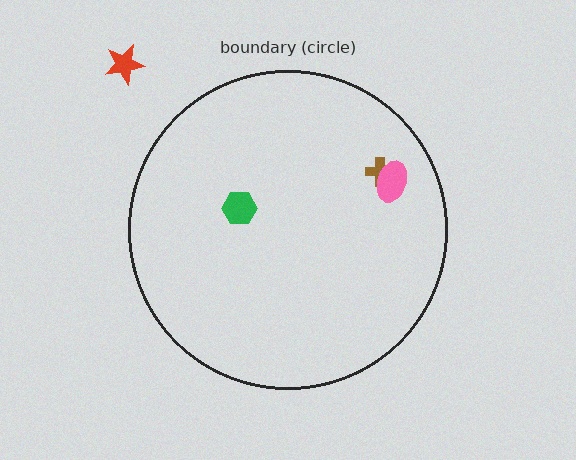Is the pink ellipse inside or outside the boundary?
Inside.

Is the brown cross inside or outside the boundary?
Inside.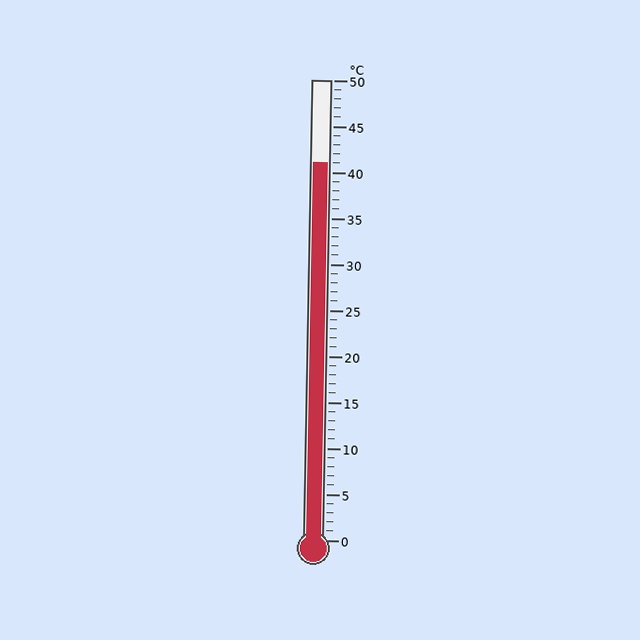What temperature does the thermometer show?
The thermometer shows approximately 41°C.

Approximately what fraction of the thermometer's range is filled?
The thermometer is filled to approximately 80% of its range.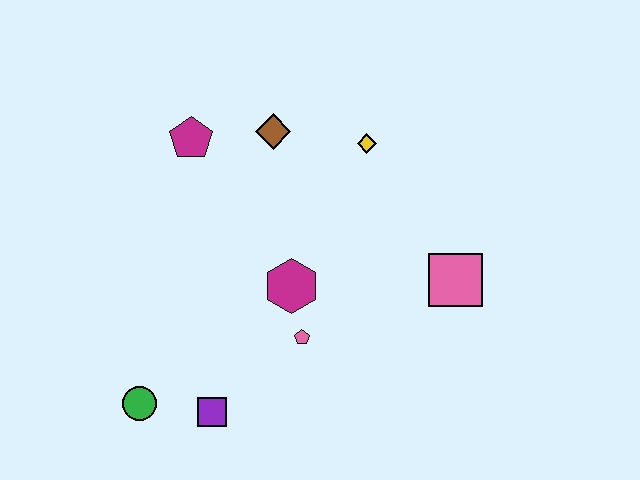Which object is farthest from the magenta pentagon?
The pink square is farthest from the magenta pentagon.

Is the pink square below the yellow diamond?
Yes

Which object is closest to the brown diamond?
The magenta pentagon is closest to the brown diamond.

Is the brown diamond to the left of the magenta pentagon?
No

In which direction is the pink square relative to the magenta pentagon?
The pink square is to the right of the magenta pentagon.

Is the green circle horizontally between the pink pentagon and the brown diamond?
No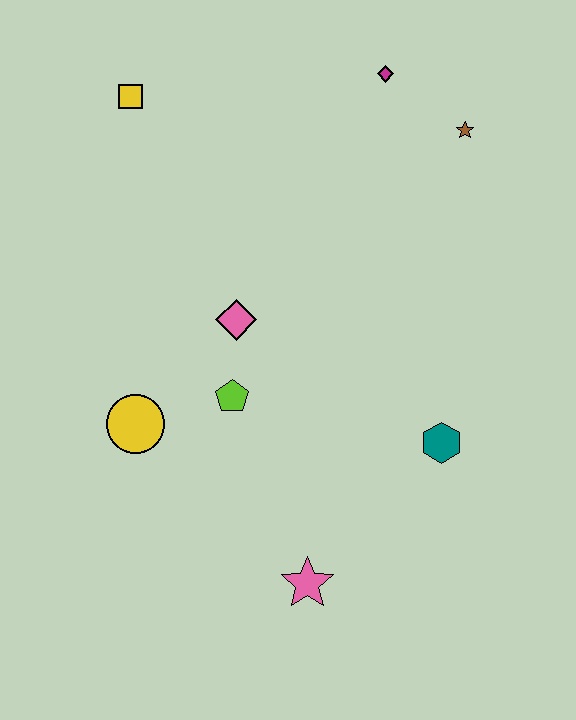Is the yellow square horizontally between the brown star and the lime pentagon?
No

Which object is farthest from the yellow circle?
The brown star is farthest from the yellow circle.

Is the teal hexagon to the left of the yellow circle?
No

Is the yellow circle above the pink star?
Yes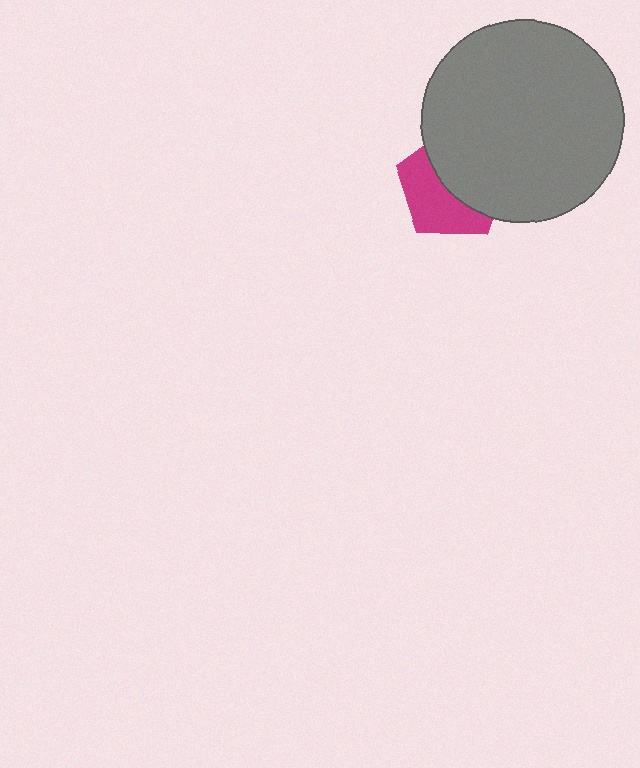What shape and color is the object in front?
The object in front is a gray circle.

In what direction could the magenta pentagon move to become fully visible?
The magenta pentagon could move toward the lower-left. That would shift it out from behind the gray circle entirely.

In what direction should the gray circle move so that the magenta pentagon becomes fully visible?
The gray circle should move toward the upper-right. That is the shortest direction to clear the overlap and leave the magenta pentagon fully visible.